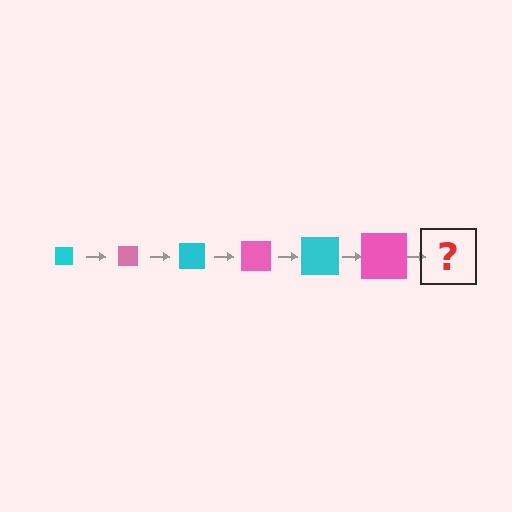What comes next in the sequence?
The next element should be a cyan square, larger than the previous one.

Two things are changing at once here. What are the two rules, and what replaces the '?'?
The two rules are that the square grows larger each step and the color cycles through cyan and pink. The '?' should be a cyan square, larger than the previous one.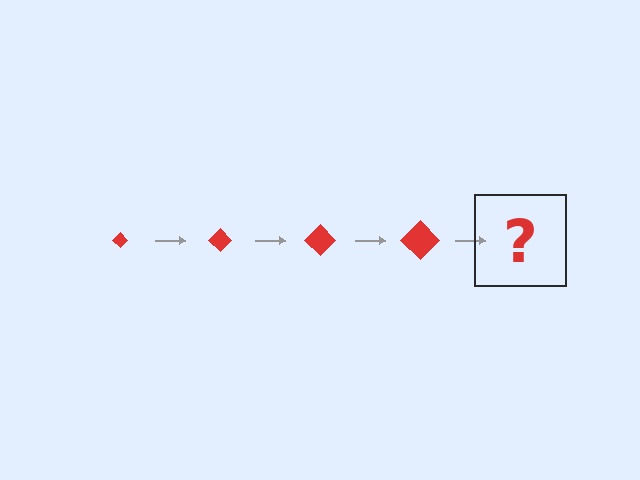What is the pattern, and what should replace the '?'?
The pattern is that the diamond gets progressively larger each step. The '?' should be a red diamond, larger than the previous one.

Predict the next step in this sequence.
The next step is a red diamond, larger than the previous one.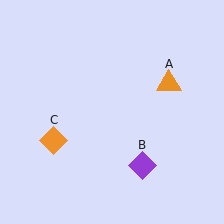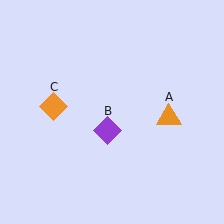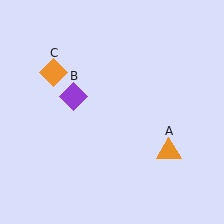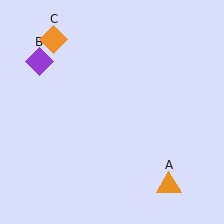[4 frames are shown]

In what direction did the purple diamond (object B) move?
The purple diamond (object B) moved up and to the left.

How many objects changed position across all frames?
3 objects changed position: orange triangle (object A), purple diamond (object B), orange diamond (object C).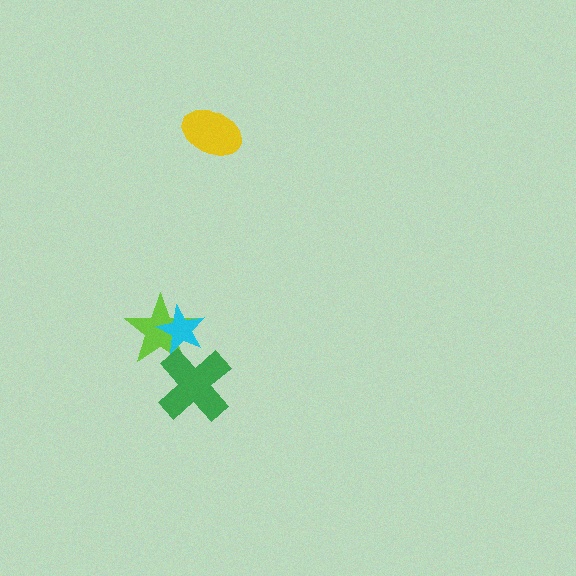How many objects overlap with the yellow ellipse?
0 objects overlap with the yellow ellipse.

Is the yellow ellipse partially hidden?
No, no other shape covers it.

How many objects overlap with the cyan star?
2 objects overlap with the cyan star.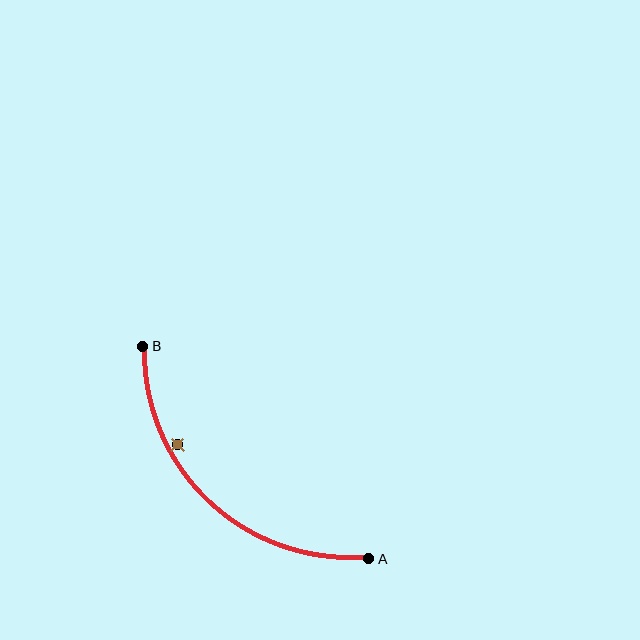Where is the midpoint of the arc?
The arc midpoint is the point on the curve farthest from the straight line joining A and B. It sits below and to the left of that line.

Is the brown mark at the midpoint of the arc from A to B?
No — the brown mark does not lie on the arc at all. It sits slightly inside the curve.